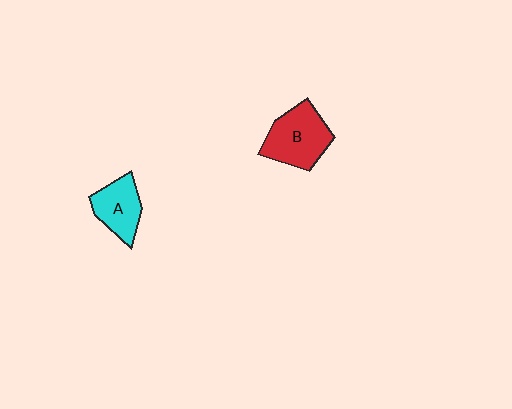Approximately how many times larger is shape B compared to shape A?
Approximately 1.4 times.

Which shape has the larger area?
Shape B (red).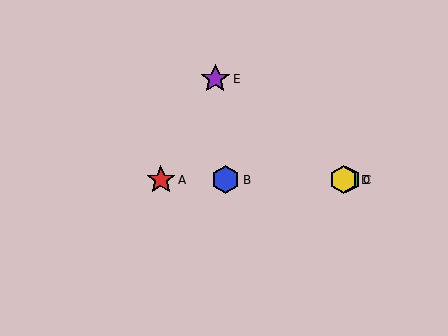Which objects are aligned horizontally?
Objects A, B, C, D are aligned horizontally.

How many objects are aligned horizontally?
4 objects (A, B, C, D) are aligned horizontally.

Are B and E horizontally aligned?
No, B is at y≈180 and E is at y≈79.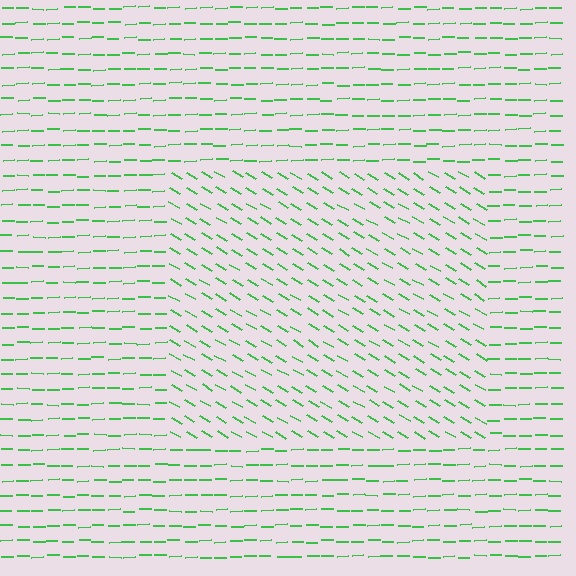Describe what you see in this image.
The image is filled with small green line segments. A rectangle region in the image has lines oriented differently from the surrounding lines, creating a visible texture boundary.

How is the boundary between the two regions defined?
The boundary is defined purely by a change in line orientation (approximately 32 degrees difference). All lines are the same color and thickness.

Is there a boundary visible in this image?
Yes, there is a texture boundary formed by a change in line orientation.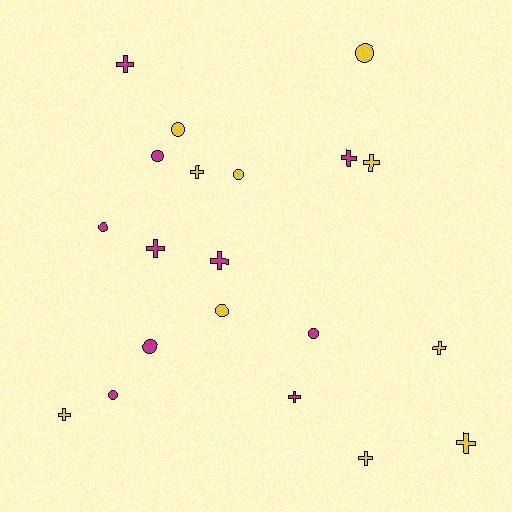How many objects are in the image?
There are 20 objects.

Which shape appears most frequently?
Cross, with 11 objects.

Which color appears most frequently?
Yellow, with 10 objects.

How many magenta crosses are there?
There are 5 magenta crosses.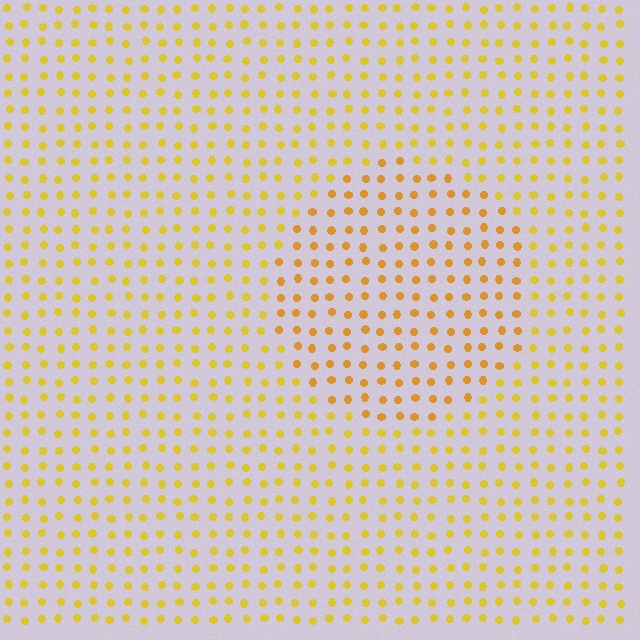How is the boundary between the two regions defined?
The boundary is defined purely by a slight shift in hue (about 18 degrees). Spacing, size, and orientation are identical on both sides.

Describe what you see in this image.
The image is filled with small yellow elements in a uniform arrangement. A circle-shaped region is visible where the elements are tinted to a slightly different hue, forming a subtle color boundary.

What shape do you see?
I see a circle.